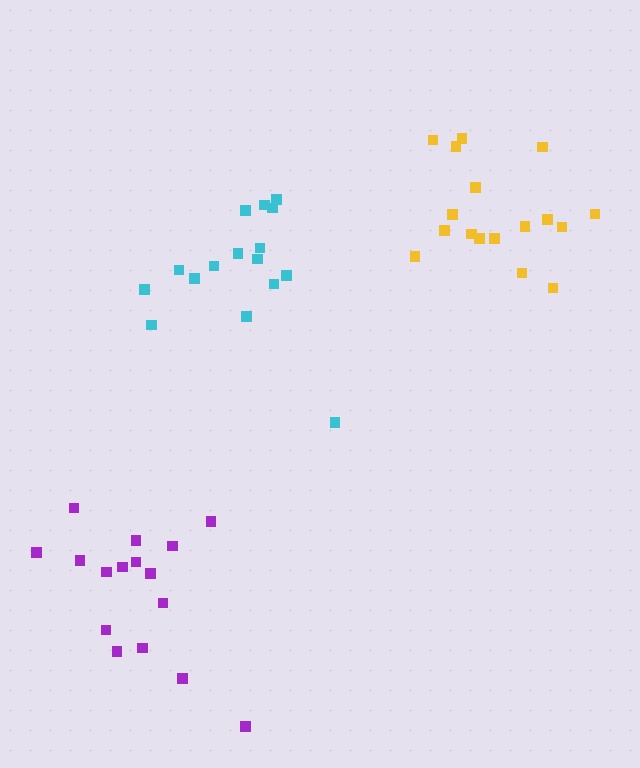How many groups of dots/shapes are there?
There are 3 groups.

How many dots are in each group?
Group 1: 16 dots, Group 2: 16 dots, Group 3: 17 dots (49 total).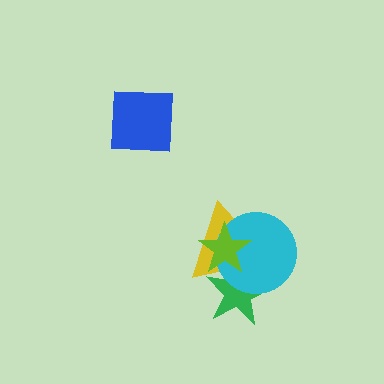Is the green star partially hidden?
Yes, it is partially covered by another shape.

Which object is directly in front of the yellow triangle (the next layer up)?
The cyan circle is directly in front of the yellow triangle.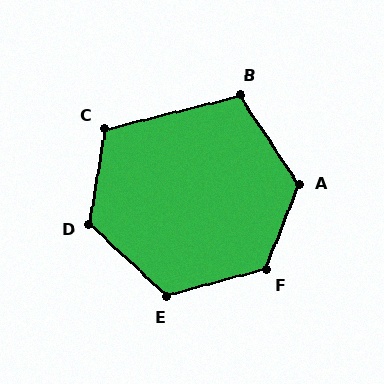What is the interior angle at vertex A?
Approximately 125 degrees (obtuse).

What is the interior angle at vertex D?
Approximately 124 degrees (obtuse).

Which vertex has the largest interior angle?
F, at approximately 126 degrees.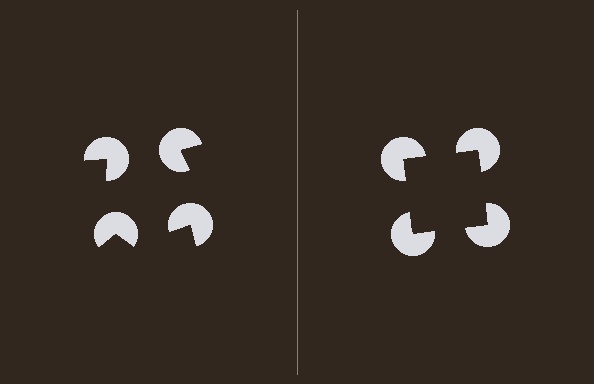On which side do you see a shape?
An illusory square appears on the right side. On the left side the wedge cuts are rotated, so no coherent shape forms.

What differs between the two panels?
The pac-man discs are positioned identically on both sides; only the wedge orientations differ. On the right they align to a square; on the left they are misaligned.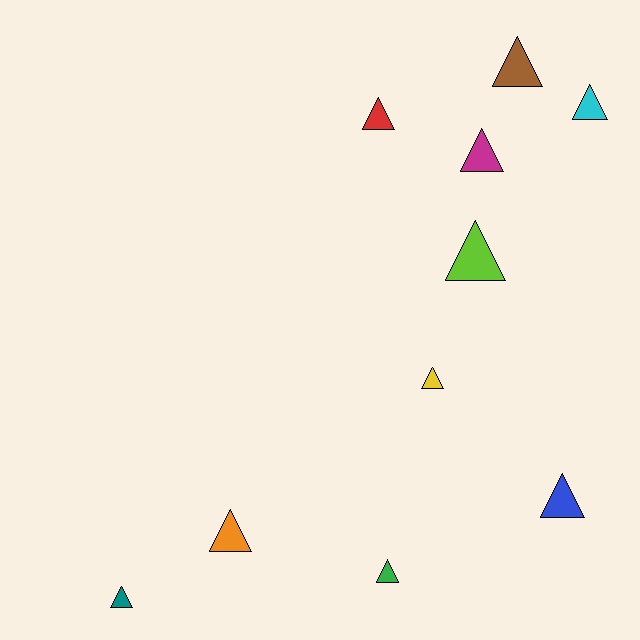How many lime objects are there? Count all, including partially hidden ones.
There is 1 lime object.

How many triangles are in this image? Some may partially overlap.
There are 10 triangles.